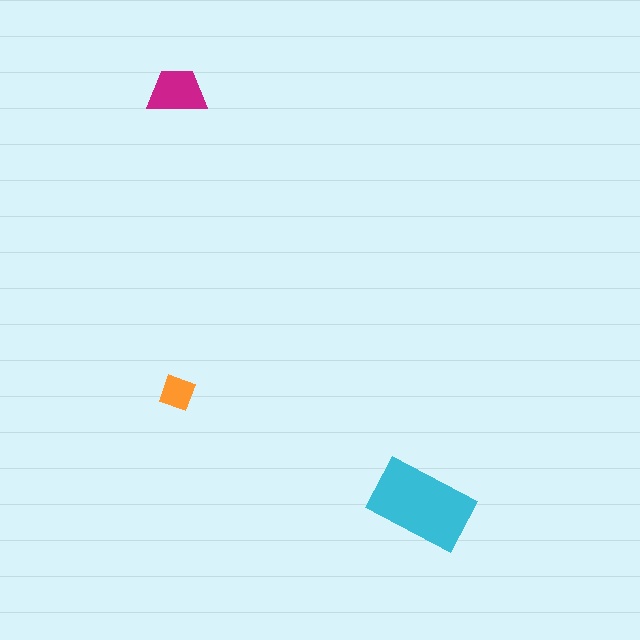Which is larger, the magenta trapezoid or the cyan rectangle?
The cyan rectangle.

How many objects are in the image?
There are 3 objects in the image.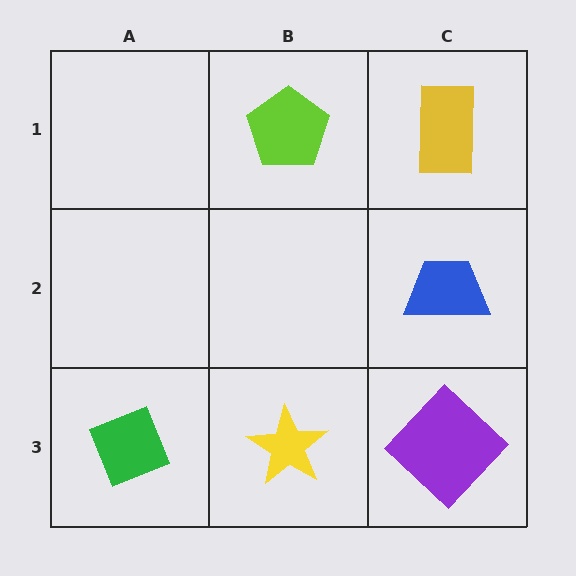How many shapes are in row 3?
3 shapes.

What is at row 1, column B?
A lime pentagon.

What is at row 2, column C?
A blue trapezoid.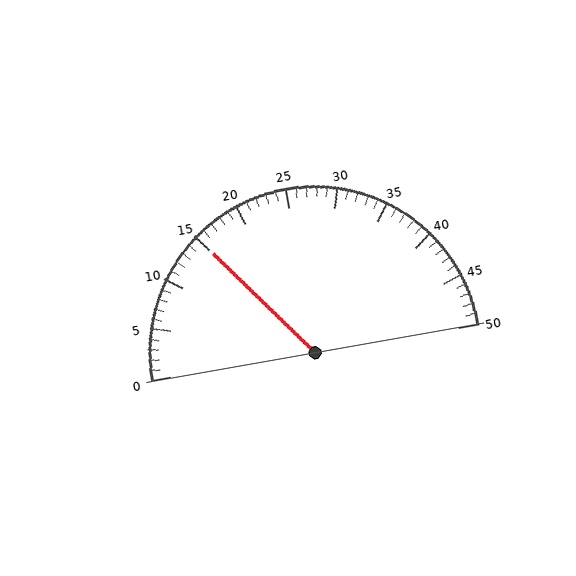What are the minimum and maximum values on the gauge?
The gauge ranges from 0 to 50.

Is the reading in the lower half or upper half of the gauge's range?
The reading is in the lower half of the range (0 to 50).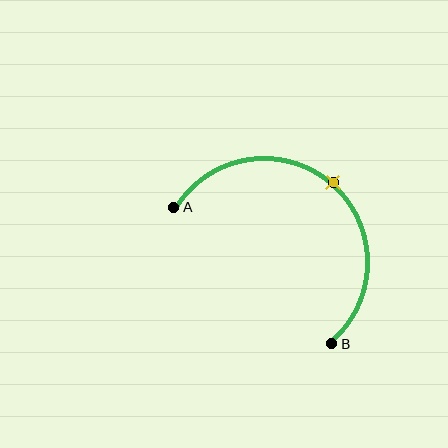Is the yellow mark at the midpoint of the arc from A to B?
Yes. The yellow mark lies on the arc at equal arc-length from both A and B — it is the arc midpoint.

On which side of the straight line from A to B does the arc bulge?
The arc bulges above and to the right of the straight line connecting A and B.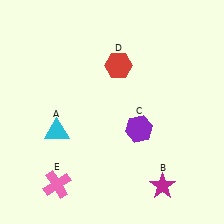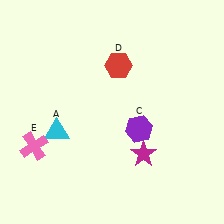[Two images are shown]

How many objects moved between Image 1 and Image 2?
2 objects moved between the two images.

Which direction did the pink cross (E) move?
The pink cross (E) moved up.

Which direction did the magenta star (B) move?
The magenta star (B) moved up.